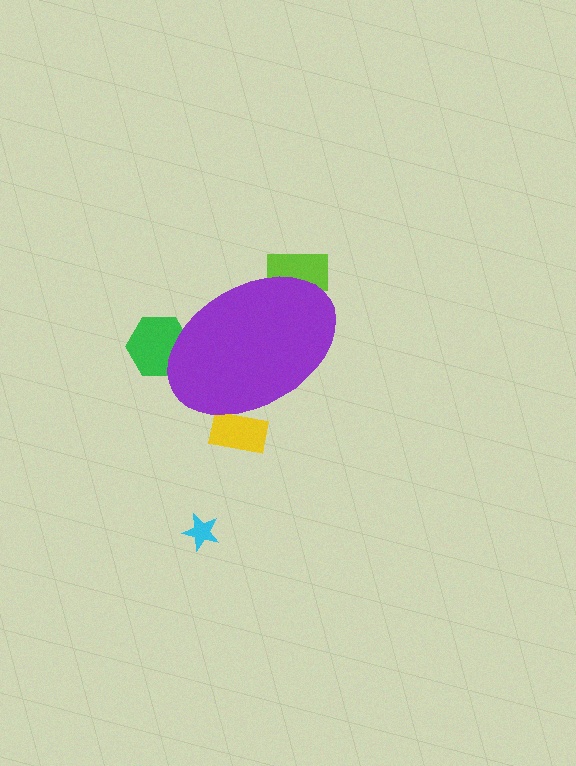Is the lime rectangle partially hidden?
Yes, the lime rectangle is partially hidden behind the purple ellipse.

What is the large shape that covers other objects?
A purple ellipse.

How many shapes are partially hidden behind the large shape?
3 shapes are partially hidden.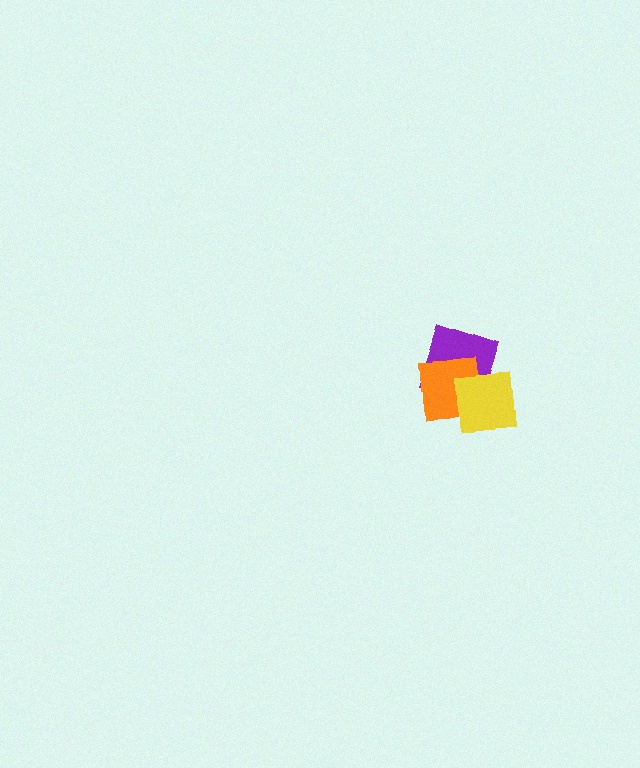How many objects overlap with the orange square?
2 objects overlap with the orange square.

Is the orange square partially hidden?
Yes, it is partially covered by another shape.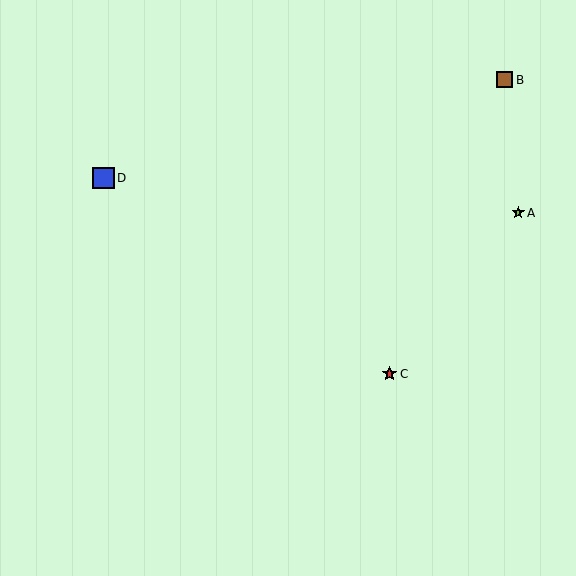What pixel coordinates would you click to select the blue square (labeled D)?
Click at (103, 178) to select the blue square D.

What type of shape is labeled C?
Shape C is a red star.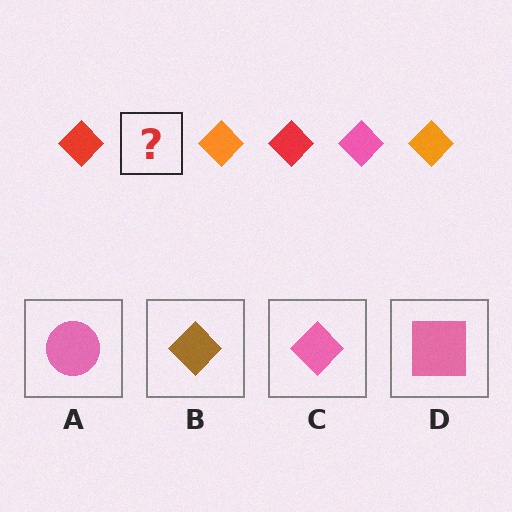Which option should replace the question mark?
Option C.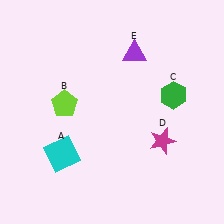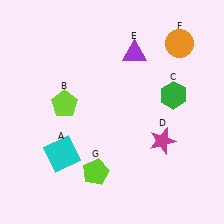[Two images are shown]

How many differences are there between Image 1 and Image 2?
There are 2 differences between the two images.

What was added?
An orange circle (F), a lime pentagon (G) were added in Image 2.